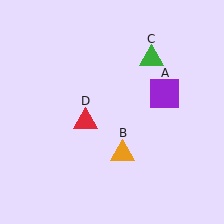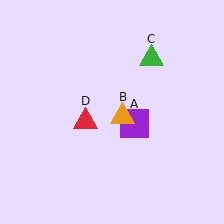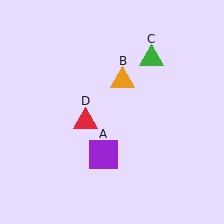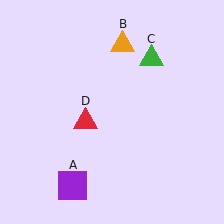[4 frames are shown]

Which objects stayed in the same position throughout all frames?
Green triangle (object C) and red triangle (object D) remained stationary.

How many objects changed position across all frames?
2 objects changed position: purple square (object A), orange triangle (object B).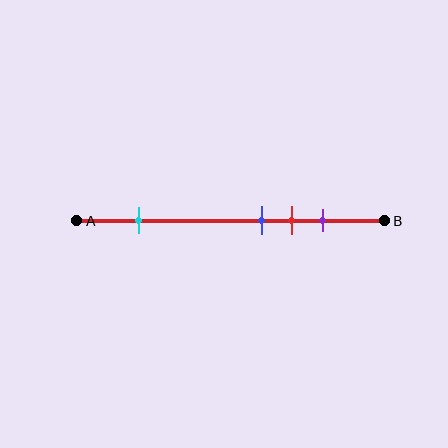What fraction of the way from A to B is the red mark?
The red mark is approximately 70% (0.7) of the way from A to B.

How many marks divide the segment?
There are 4 marks dividing the segment.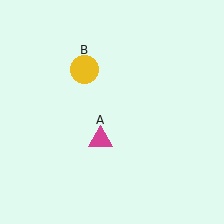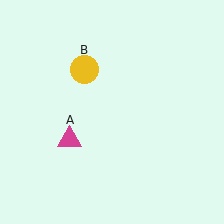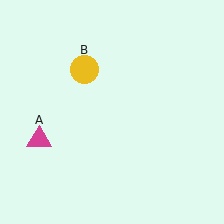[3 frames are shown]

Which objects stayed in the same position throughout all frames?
Yellow circle (object B) remained stationary.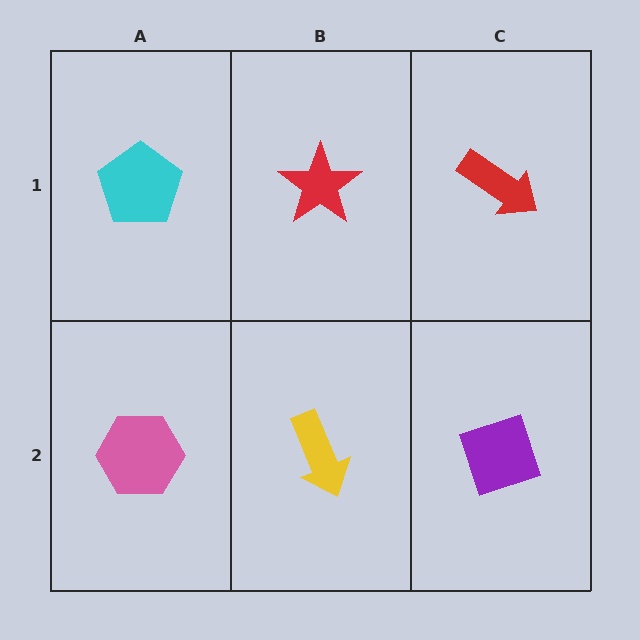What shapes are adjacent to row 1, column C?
A purple diamond (row 2, column C), a red star (row 1, column B).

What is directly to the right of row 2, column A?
A yellow arrow.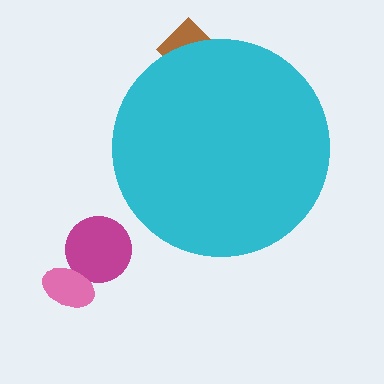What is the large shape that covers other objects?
A cyan circle.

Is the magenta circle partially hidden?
No, the magenta circle is fully visible.